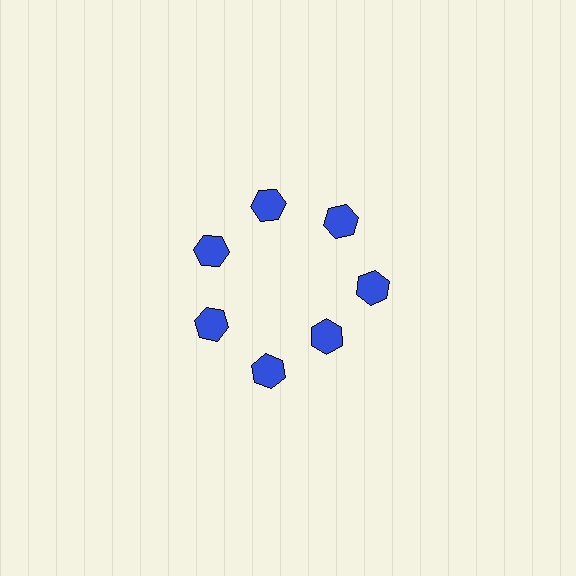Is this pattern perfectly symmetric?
No. The 7 blue hexagons are arranged in a ring, but one element near the 5 o'clock position is pulled inward toward the center, breaking the 7-fold rotational symmetry.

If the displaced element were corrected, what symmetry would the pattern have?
It would have 7-fold rotational symmetry — the pattern would map onto itself every 51 degrees.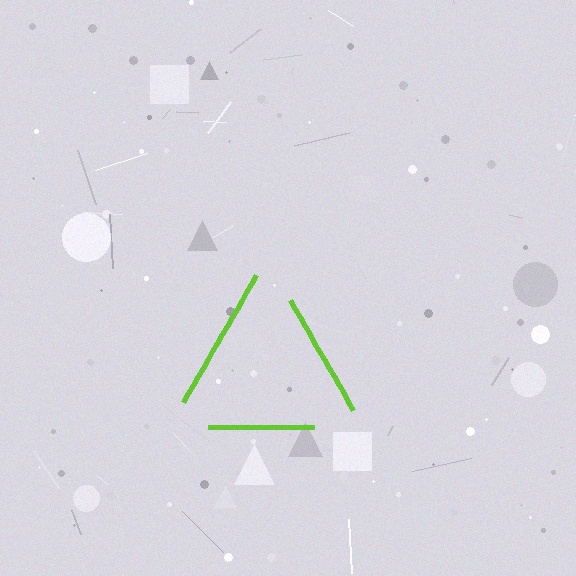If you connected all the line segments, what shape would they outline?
They would outline a triangle.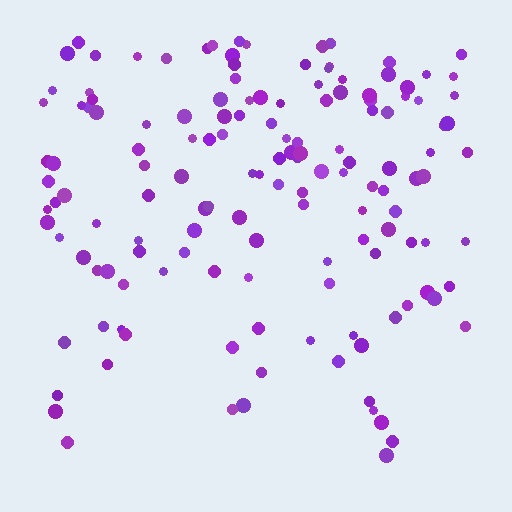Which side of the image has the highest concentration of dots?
The top.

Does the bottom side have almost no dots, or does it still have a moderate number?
Still a moderate number, just noticeably fewer than the top.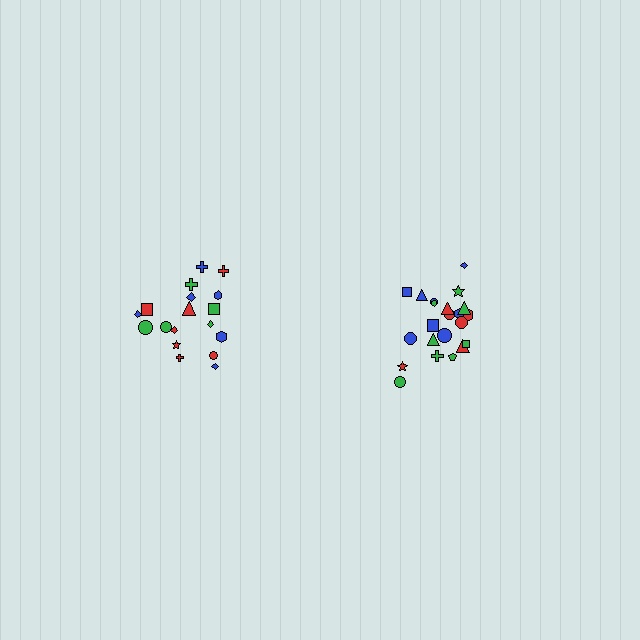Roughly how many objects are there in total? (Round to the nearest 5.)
Roughly 40 objects in total.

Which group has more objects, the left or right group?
The right group.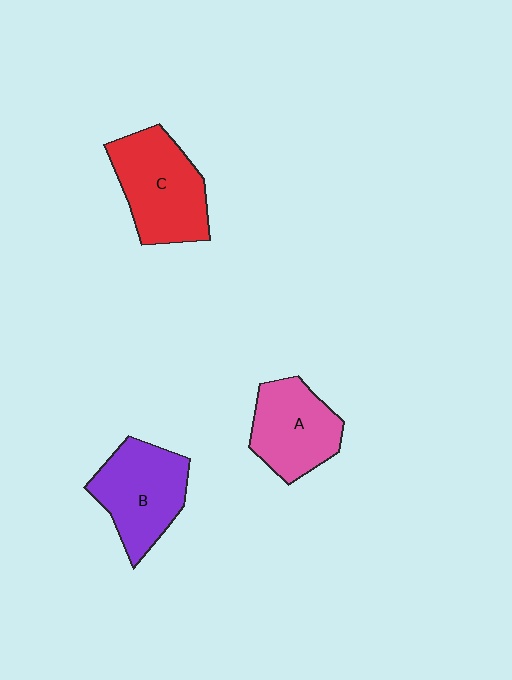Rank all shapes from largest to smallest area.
From largest to smallest: C (red), B (purple), A (pink).